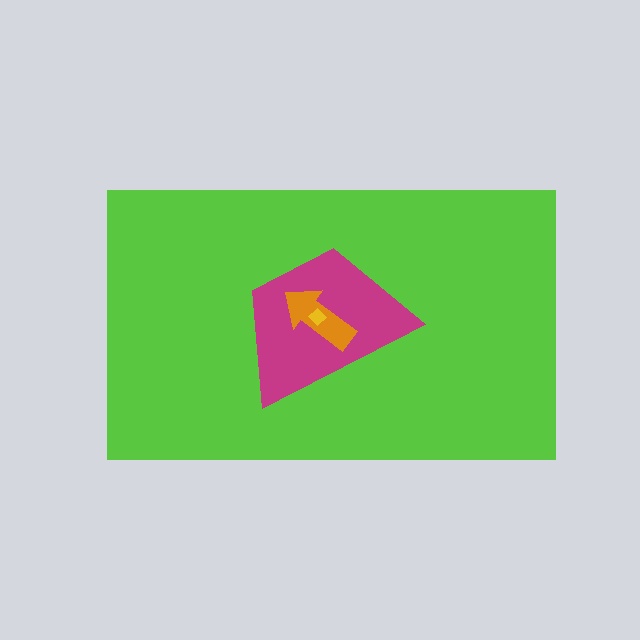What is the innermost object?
The yellow diamond.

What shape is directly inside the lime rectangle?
The magenta trapezoid.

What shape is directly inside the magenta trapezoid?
The orange arrow.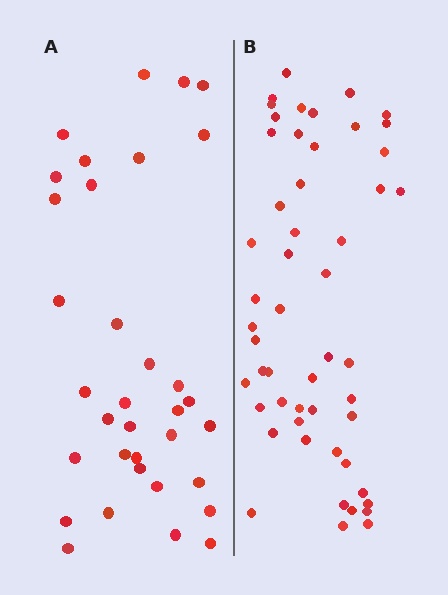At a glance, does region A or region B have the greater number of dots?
Region B (the right region) has more dots.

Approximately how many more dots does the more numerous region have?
Region B has approximately 20 more dots than region A.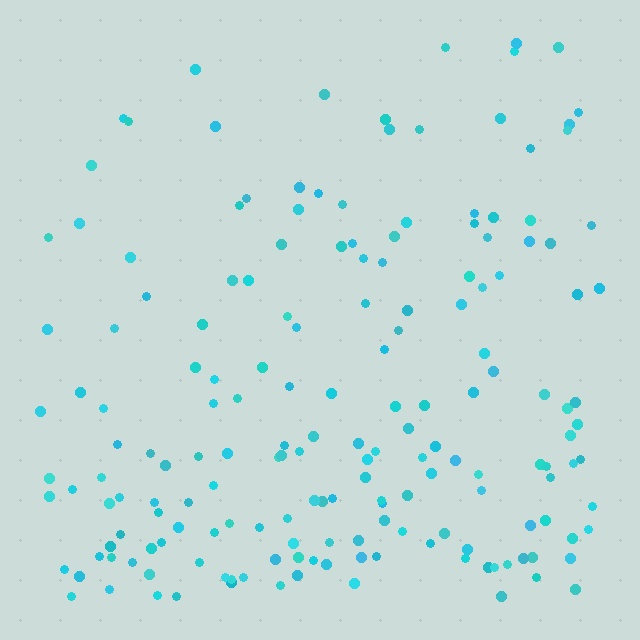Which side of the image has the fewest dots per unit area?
The top.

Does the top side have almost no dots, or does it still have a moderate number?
Still a moderate number, just noticeably fewer than the bottom.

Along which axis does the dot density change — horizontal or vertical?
Vertical.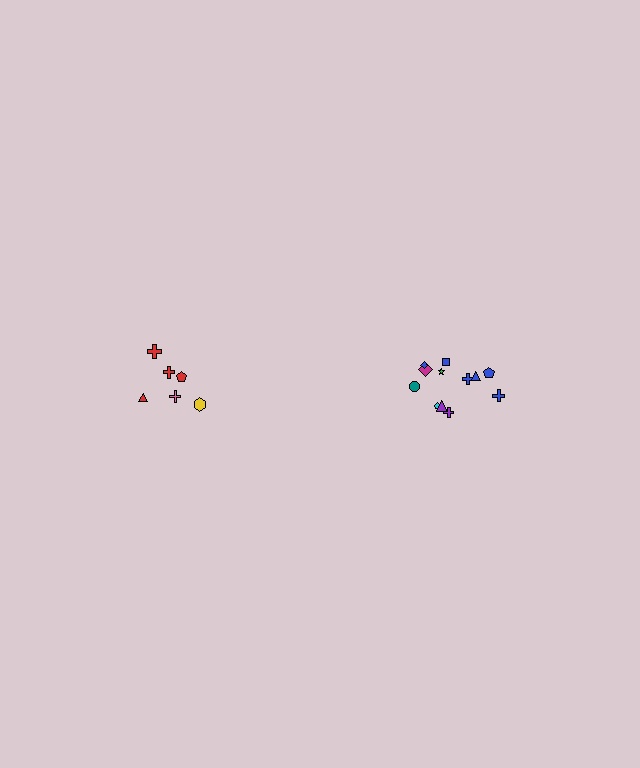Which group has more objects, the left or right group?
The right group.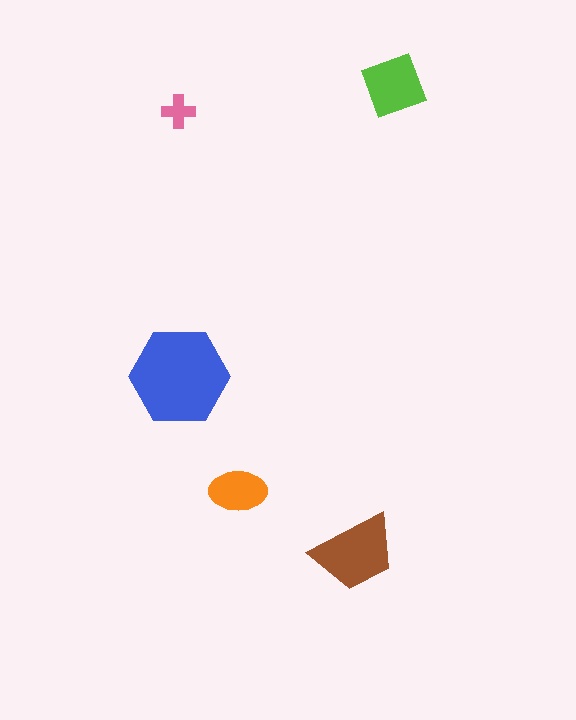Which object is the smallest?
The pink cross.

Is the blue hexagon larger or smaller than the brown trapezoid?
Larger.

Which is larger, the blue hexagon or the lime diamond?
The blue hexagon.